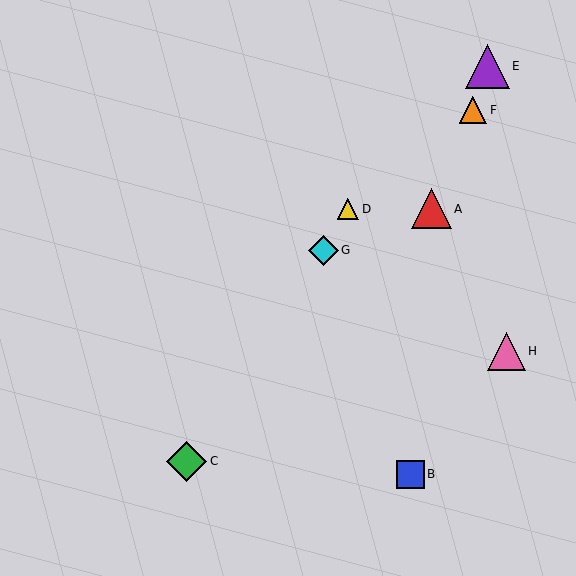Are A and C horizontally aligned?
No, A is at y≈209 and C is at y≈461.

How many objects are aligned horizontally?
2 objects (A, D) are aligned horizontally.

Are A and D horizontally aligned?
Yes, both are at y≈209.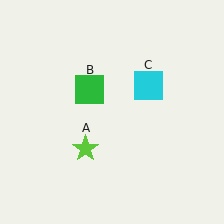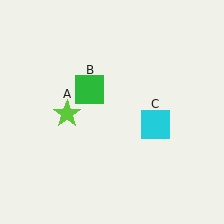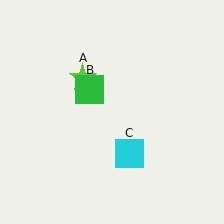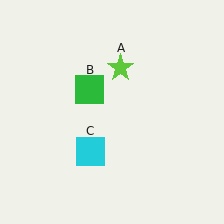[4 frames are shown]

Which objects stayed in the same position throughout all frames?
Green square (object B) remained stationary.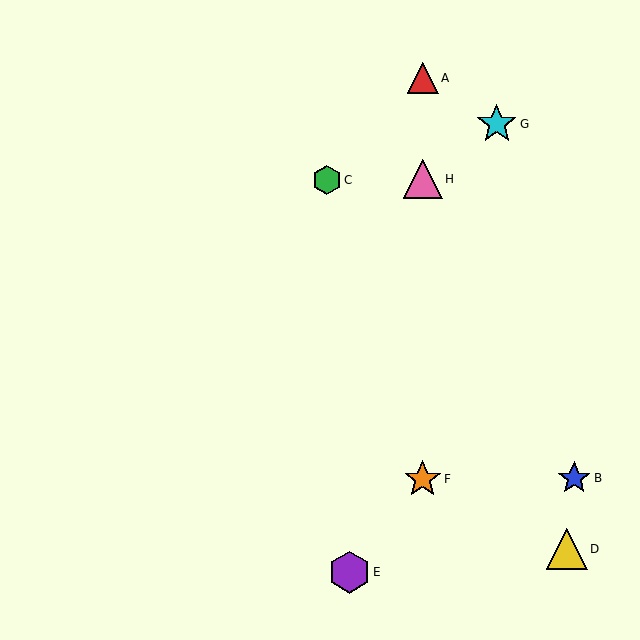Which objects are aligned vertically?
Objects A, F, H are aligned vertically.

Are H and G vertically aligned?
No, H is at x≈423 and G is at x≈497.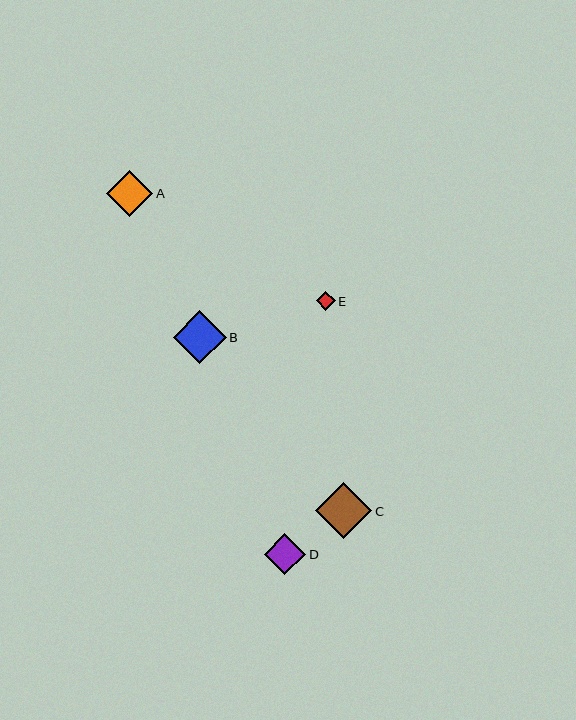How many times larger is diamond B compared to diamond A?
Diamond B is approximately 1.2 times the size of diamond A.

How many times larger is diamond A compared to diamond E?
Diamond A is approximately 2.4 times the size of diamond E.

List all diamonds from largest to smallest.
From largest to smallest: C, B, A, D, E.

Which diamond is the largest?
Diamond C is the largest with a size of approximately 56 pixels.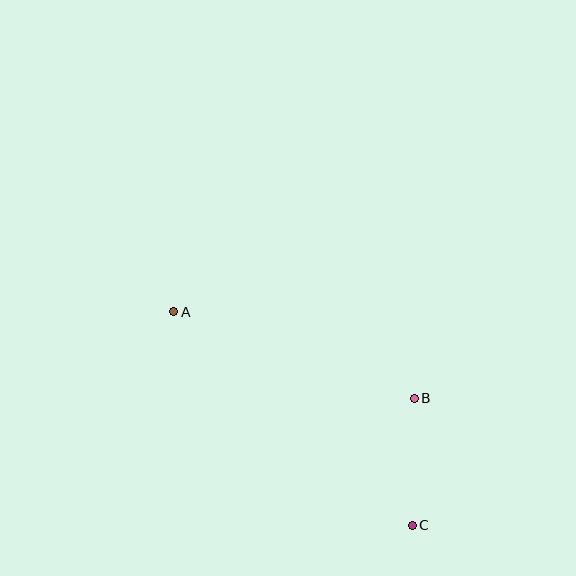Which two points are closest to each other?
Points B and C are closest to each other.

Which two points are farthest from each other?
Points A and C are farthest from each other.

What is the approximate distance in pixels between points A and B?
The distance between A and B is approximately 256 pixels.